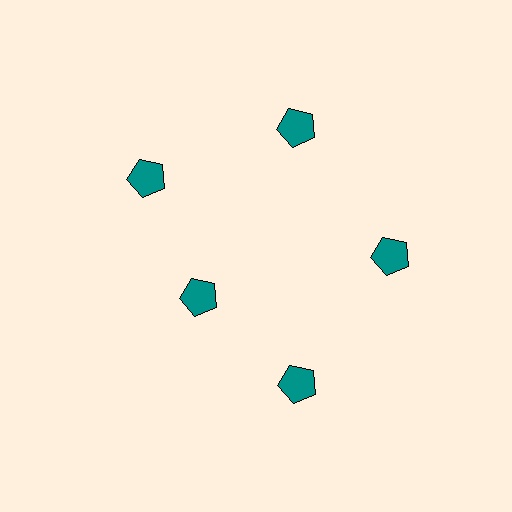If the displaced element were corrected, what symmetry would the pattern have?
It would have 5-fold rotational symmetry — the pattern would map onto itself every 72 degrees.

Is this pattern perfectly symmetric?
No. The 5 teal pentagons are arranged in a ring, but one element near the 8 o'clock position is pulled inward toward the center, breaking the 5-fold rotational symmetry.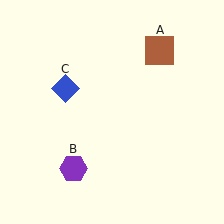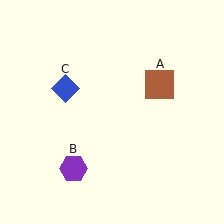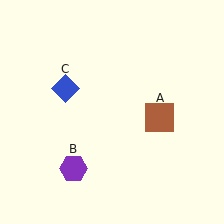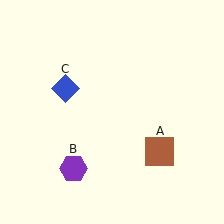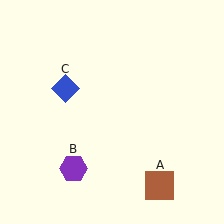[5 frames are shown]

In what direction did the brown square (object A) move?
The brown square (object A) moved down.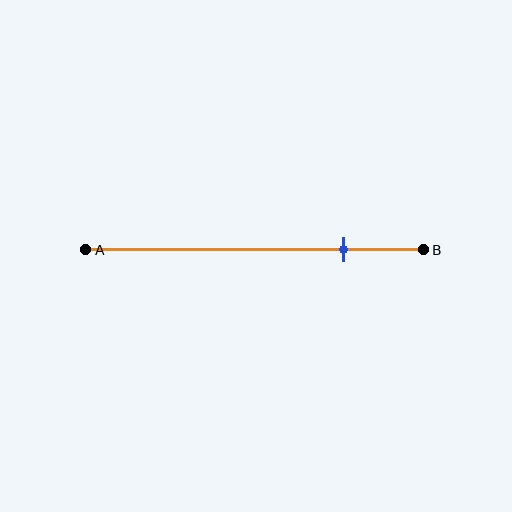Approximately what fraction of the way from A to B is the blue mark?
The blue mark is approximately 75% of the way from A to B.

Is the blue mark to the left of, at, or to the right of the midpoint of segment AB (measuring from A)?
The blue mark is to the right of the midpoint of segment AB.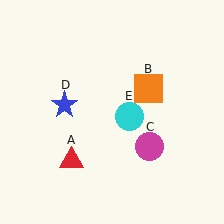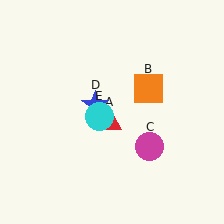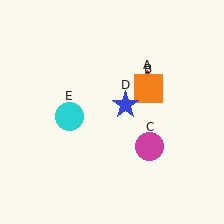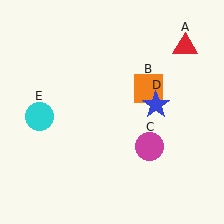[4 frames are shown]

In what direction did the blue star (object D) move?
The blue star (object D) moved right.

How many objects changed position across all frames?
3 objects changed position: red triangle (object A), blue star (object D), cyan circle (object E).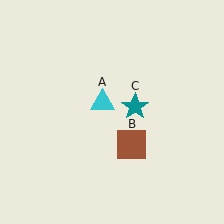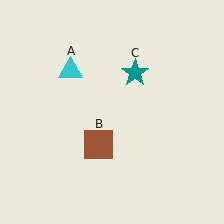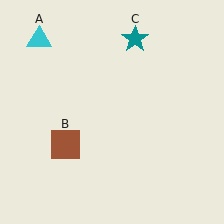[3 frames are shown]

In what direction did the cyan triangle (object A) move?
The cyan triangle (object A) moved up and to the left.